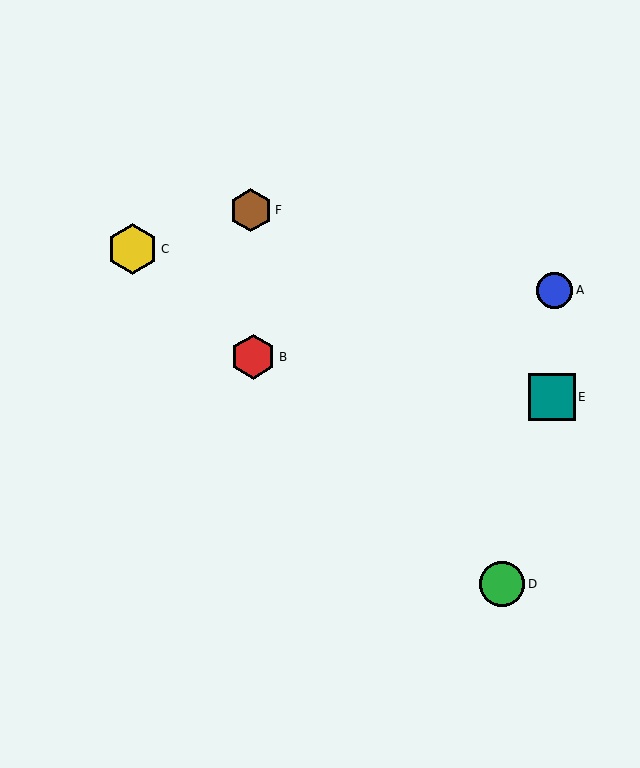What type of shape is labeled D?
Shape D is a green circle.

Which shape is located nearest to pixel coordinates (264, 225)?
The brown hexagon (labeled F) at (251, 210) is nearest to that location.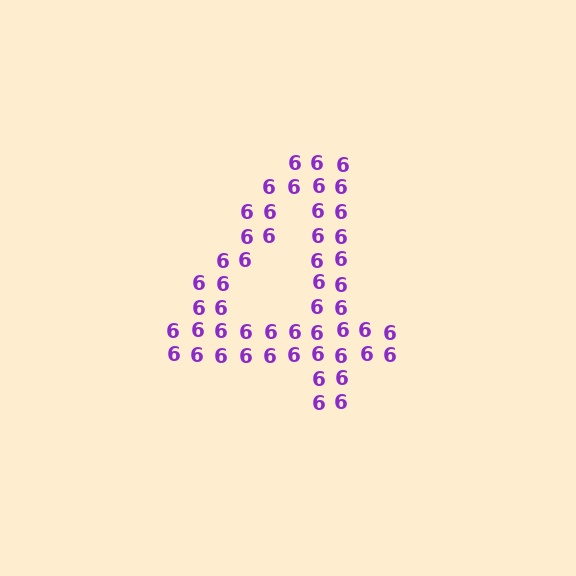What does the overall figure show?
The overall figure shows the digit 4.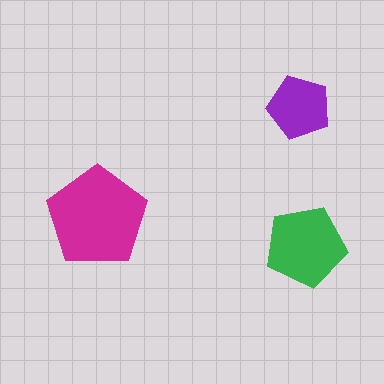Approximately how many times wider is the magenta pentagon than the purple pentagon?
About 1.5 times wider.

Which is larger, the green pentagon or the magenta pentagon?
The magenta one.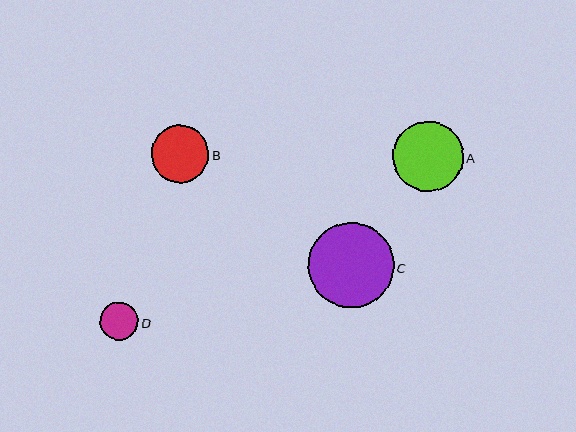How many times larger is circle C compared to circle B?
Circle C is approximately 1.5 times the size of circle B.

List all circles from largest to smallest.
From largest to smallest: C, A, B, D.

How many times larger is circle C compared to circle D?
Circle C is approximately 2.3 times the size of circle D.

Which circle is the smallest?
Circle D is the smallest with a size of approximately 38 pixels.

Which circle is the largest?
Circle C is the largest with a size of approximately 86 pixels.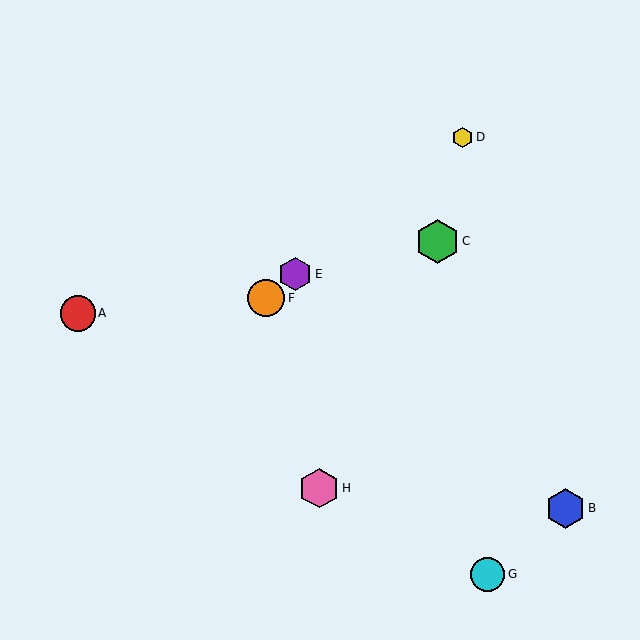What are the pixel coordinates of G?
Object G is at (488, 574).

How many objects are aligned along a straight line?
3 objects (D, E, F) are aligned along a straight line.